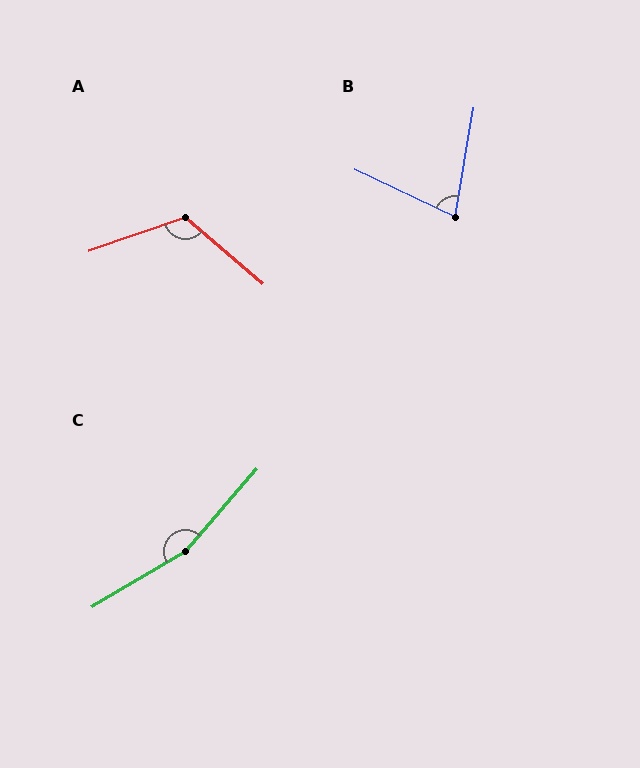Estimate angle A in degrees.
Approximately 120 degrees.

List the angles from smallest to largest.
B (74°), A (120°), C (161°).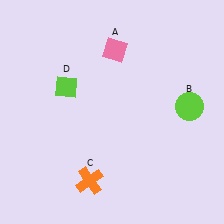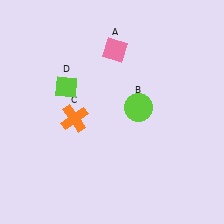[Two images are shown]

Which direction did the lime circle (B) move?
The lime circle (B) moved left.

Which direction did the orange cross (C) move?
The orange cross (C) moved up.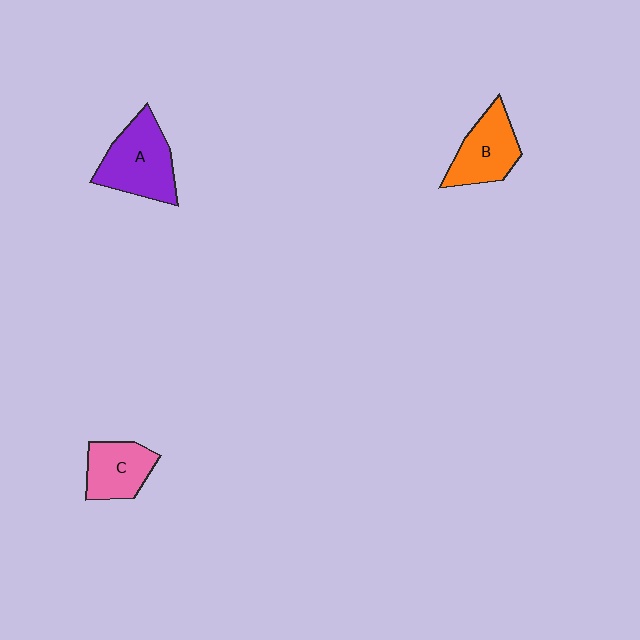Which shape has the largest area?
Shape A (purple).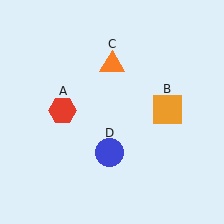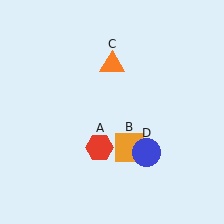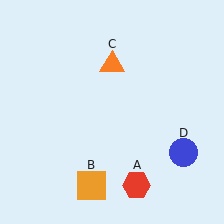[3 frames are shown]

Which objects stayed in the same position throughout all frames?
Orange triangle (object C) remained stationary.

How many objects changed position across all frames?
3 objects changed position: red hexagon (object A), orange square (object B), blue circle (object D).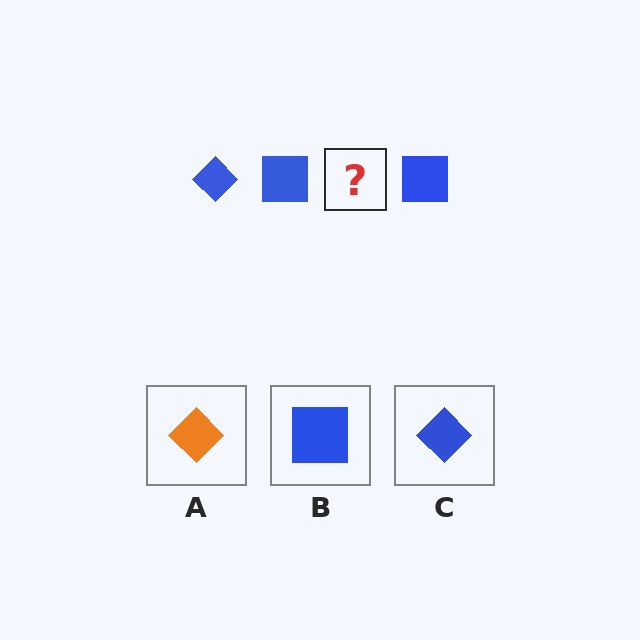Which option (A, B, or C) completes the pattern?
C.